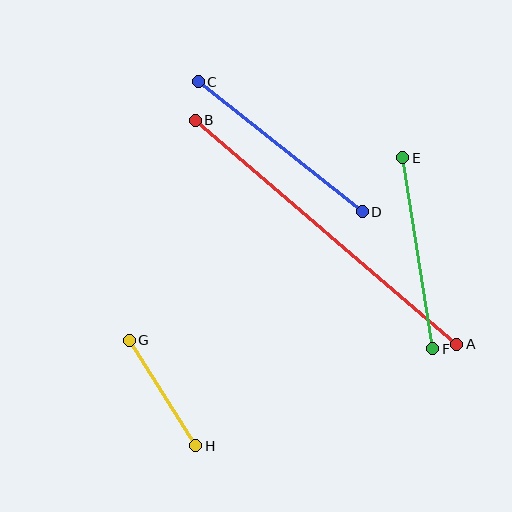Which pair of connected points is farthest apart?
Points A and B are farthest apart.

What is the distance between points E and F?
The distance is approximately 193 pixels.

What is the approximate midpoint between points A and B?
The midpoint is at approximately (326, 232) pixels.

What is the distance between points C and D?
The distance is approximately 209 pixels.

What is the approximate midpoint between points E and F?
The midpoint is at approximately (418, 253) pixels.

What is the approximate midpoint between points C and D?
The midpoint is at approximately (280, 147) pixels.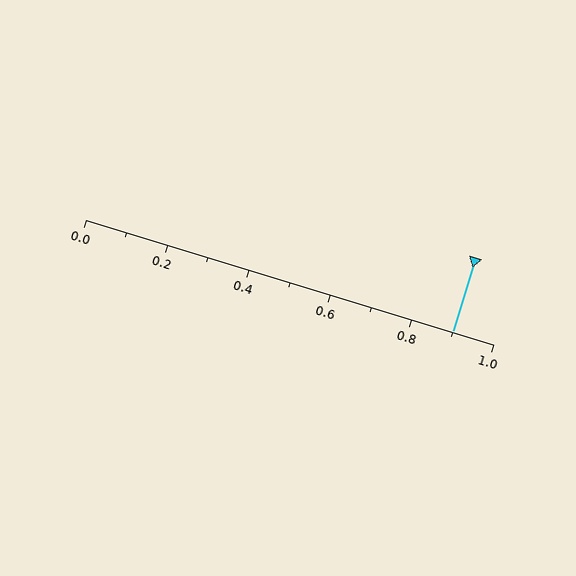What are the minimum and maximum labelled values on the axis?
The axis runs from 0.0 to 1.0.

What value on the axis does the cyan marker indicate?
The marker indicates approximately 0.9.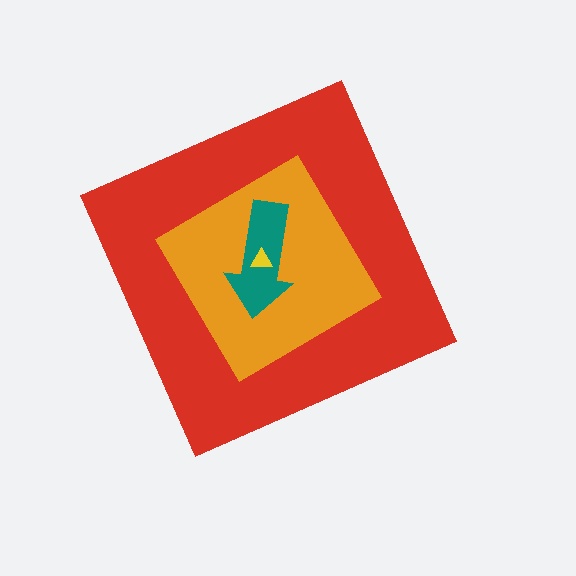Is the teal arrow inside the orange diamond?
Yes.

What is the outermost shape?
The red diamond.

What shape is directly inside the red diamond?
The orange diamond.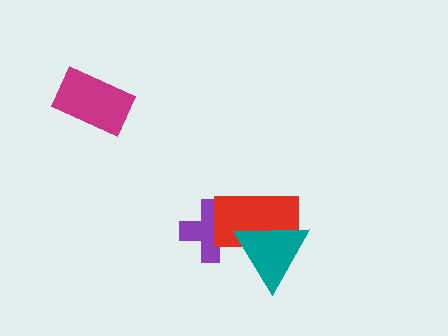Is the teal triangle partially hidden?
No, no other shape covers it.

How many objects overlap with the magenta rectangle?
0 objects overlap with the magenta rectangle.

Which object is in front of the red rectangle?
The teal triangle is in front of the red rectangle.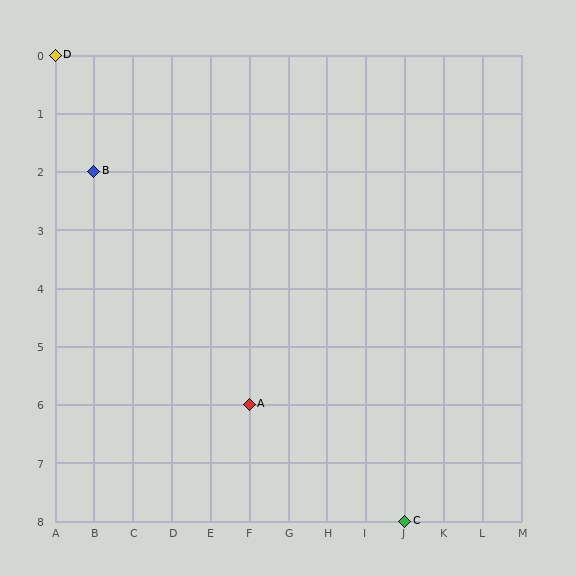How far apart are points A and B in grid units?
Points A and B are 4 columns and 4 rows apart (about 5.7 grid units diagonally).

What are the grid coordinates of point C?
Point C is at grid coordinates (J, 8).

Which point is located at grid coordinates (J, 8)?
Point C is at (J, 8).